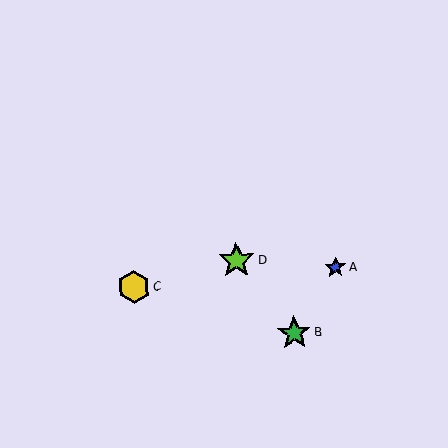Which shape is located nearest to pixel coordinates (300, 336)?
The green star (labeled B) at (294, 333) is nearest to that location.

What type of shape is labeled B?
Shape B is a green star.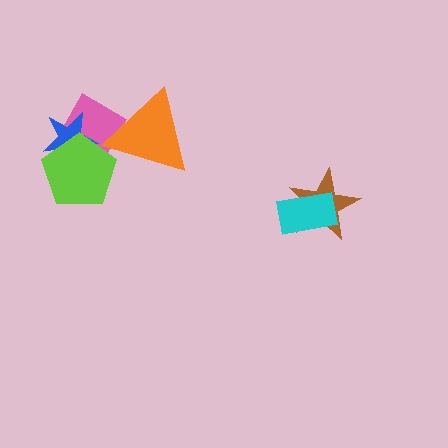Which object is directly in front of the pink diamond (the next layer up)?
The blue star is directly in front of the pink diamond.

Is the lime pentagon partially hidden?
No, no other shape covers it.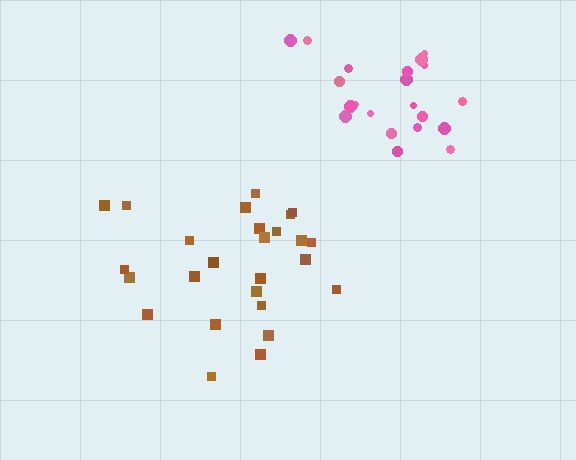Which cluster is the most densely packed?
Pink.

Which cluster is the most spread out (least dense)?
Brown.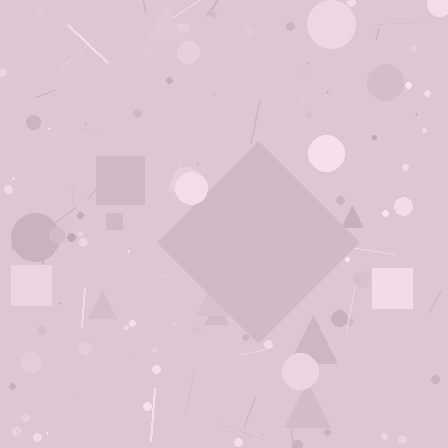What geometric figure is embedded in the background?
A diamond is embedded in the background.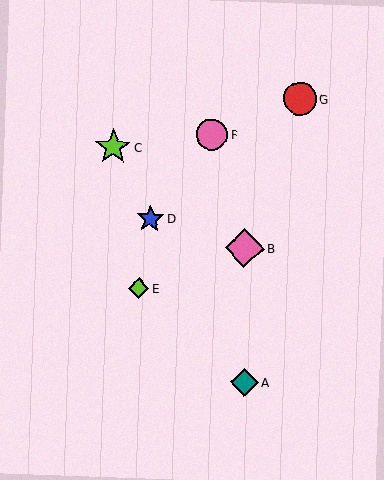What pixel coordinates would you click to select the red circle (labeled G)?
Click at (300, 99) to select the red circle G.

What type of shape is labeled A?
Shape A is a teal diamond.